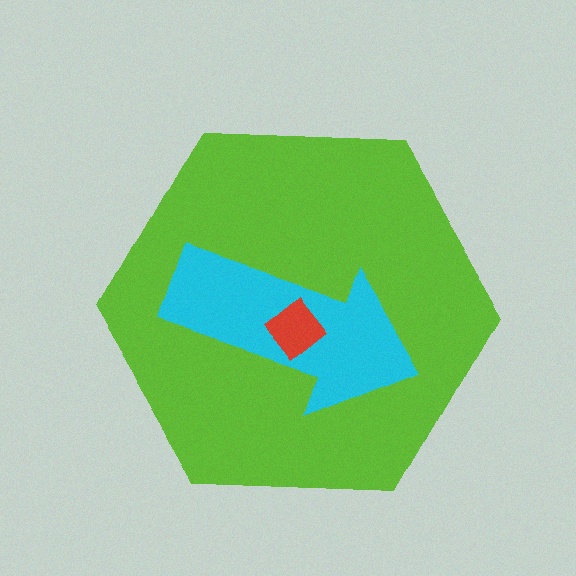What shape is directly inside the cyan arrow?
The red diamond.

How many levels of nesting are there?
3.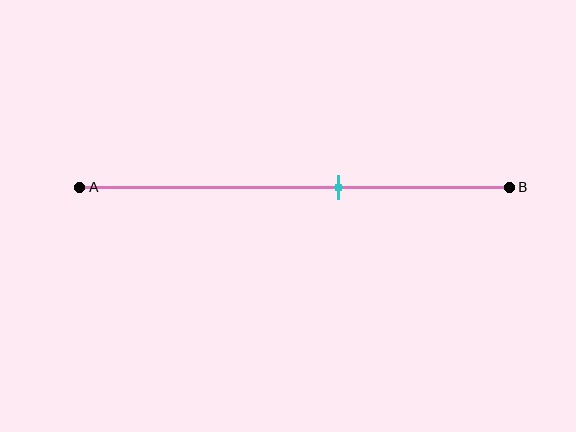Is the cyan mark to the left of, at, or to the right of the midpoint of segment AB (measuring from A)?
The cyan mark is to the right of the midpoint of segment AB.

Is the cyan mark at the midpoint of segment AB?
No, the mark is at about 60% from A, not at the 50% midpoint.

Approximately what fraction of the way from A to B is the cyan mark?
The cyan mark is approximately 60% of the way from A to B.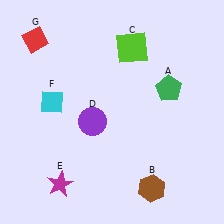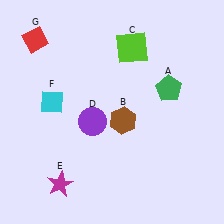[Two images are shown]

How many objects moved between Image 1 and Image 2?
1 object moved between the two images.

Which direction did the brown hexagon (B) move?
The brown hexagon (B) moved up.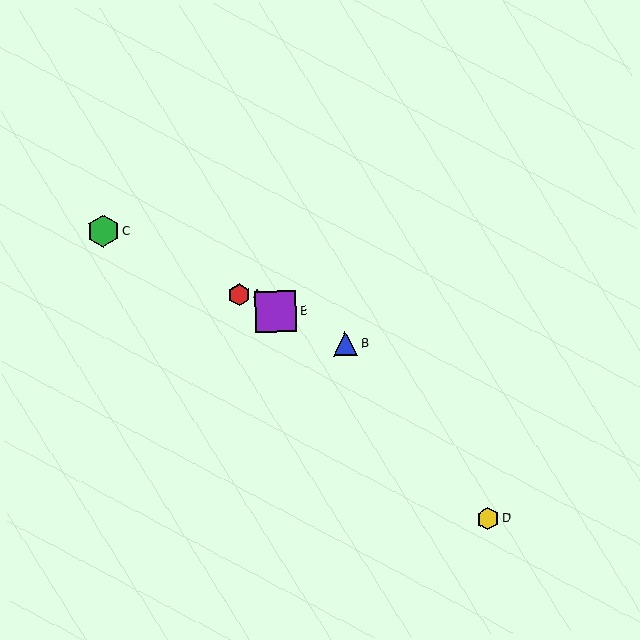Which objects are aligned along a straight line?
Objects A, B, C, E are aligned along a straight line.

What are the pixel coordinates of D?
Object D is at (488, 519).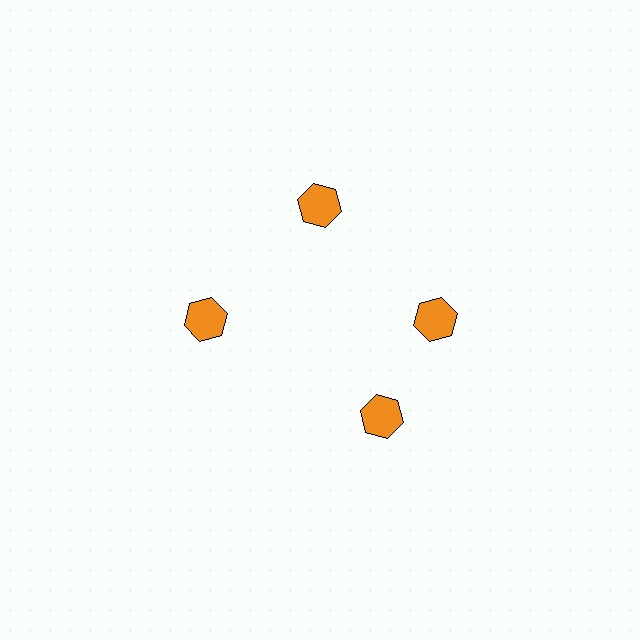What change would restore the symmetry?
The symmetry would be restored by rotating it back into even spacing with its neighbors so that all 4 hexagons sit at equal angles and equal distance from the center.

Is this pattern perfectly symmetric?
No. The 4 orange hexagons are arranged in a ring, but one element near the 6 o'clock position is rotated out of alignment along the ring, breaking the 4-fold rotational symmetry.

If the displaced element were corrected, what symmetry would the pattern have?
It would have 4-fold rotational symmetry — the pattern would map onto itself every 90 degrees.